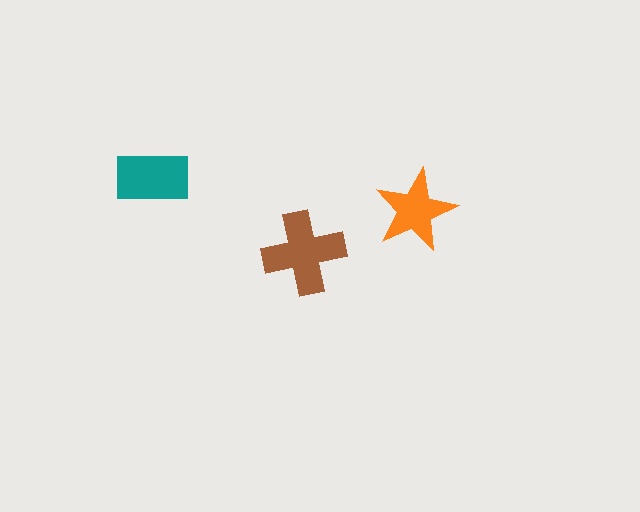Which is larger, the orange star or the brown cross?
The brown cross.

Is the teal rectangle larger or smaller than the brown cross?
Smaller.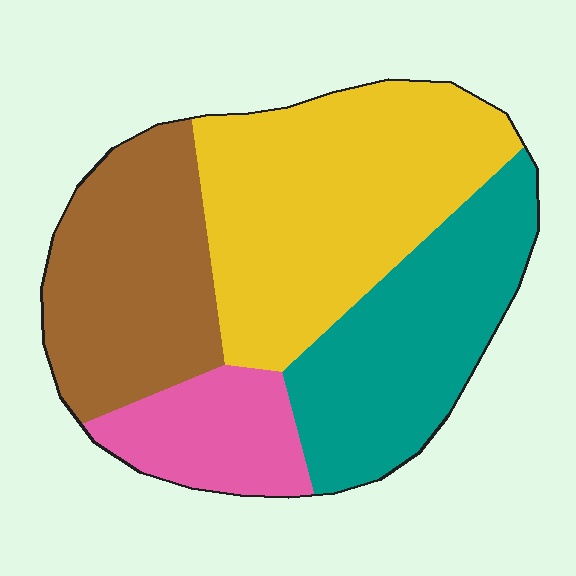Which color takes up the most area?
Yellow, at roughly 35%.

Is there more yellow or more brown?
Yellow.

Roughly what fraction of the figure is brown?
Brown takes up about one quarter (1/4) of the figure.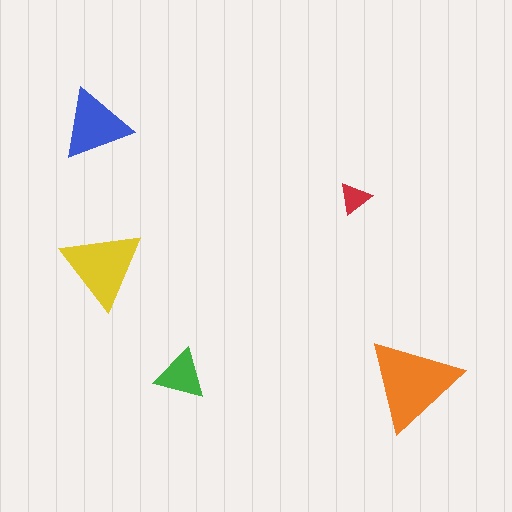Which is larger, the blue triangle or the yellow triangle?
The yellow one.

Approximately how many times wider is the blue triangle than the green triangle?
About 1.5 times wider.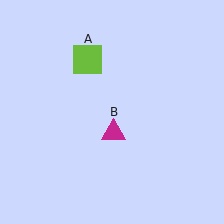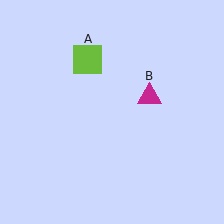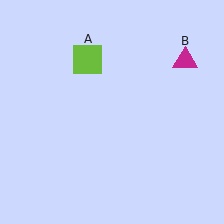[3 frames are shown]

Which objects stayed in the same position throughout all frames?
Lime square (object A) remained stationary.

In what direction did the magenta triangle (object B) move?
The magenta triangle (object B) moved up and to the right.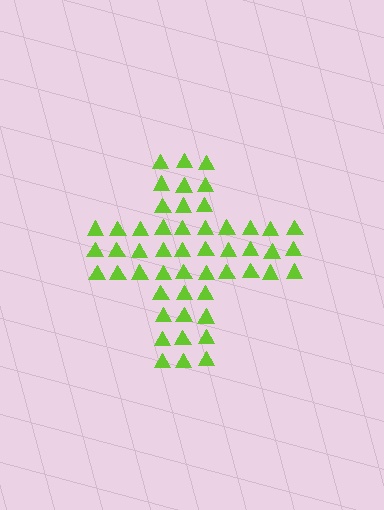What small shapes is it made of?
It is made of small triangles.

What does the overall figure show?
The overall figure shows a cross.